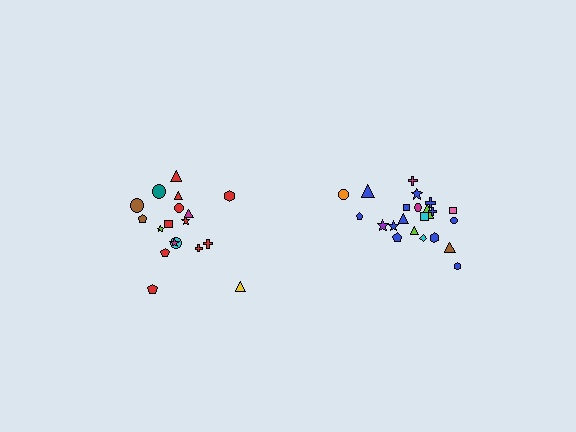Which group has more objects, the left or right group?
The right group.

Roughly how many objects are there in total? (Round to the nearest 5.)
Roughly 40 objects in total.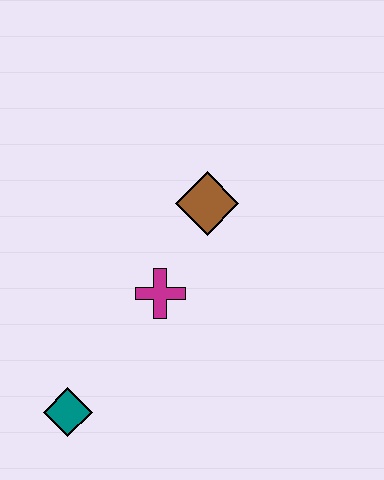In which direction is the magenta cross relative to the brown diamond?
The magenta cross is below the brown diamond.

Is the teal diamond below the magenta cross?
Yes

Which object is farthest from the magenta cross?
The teal diamond is farthest from the magenta cross.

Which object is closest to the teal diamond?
The magenta cross is closest to the teal diamond.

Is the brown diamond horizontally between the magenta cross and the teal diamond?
No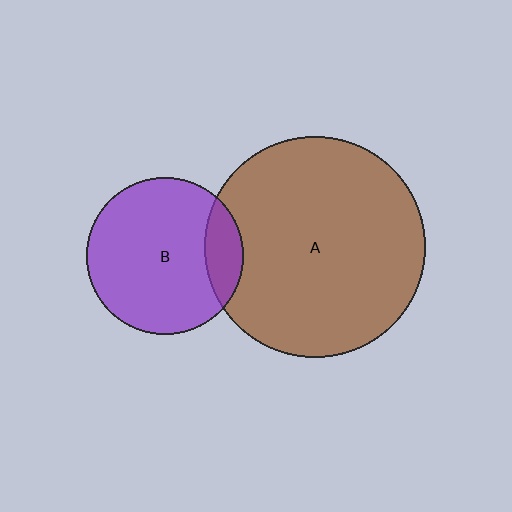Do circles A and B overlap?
Yes.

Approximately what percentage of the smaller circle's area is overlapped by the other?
Approximately 15%.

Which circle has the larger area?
Circle A (brown).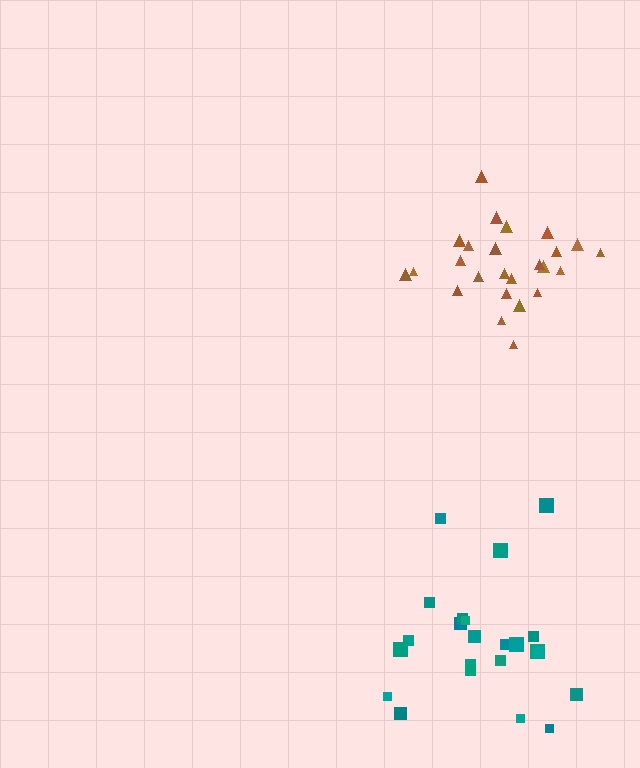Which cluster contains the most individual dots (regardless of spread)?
Brown (25).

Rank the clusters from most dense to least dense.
brown, teal.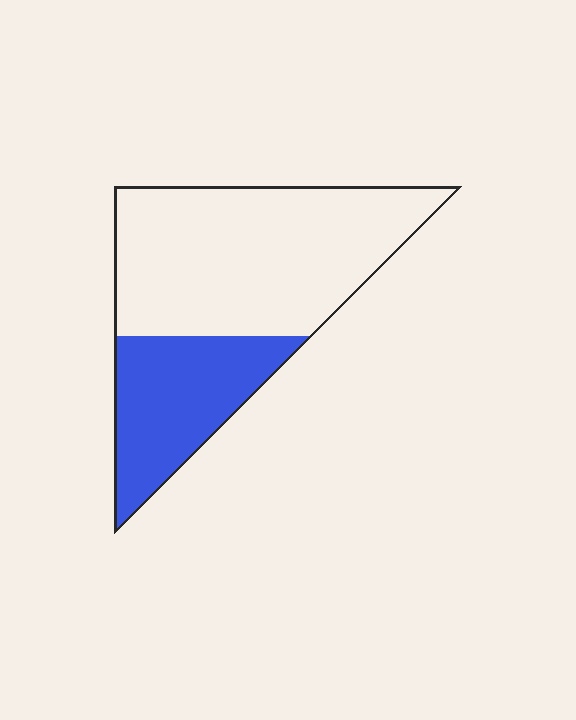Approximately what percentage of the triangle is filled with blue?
Approximately 30%.